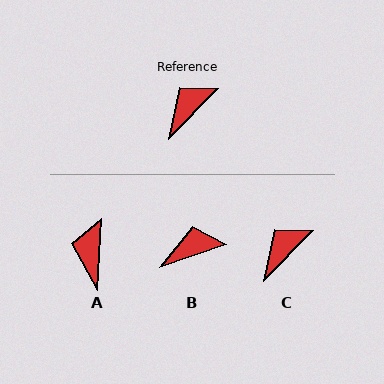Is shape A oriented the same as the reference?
No, it is off by about 41 degrees.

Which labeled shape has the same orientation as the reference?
C.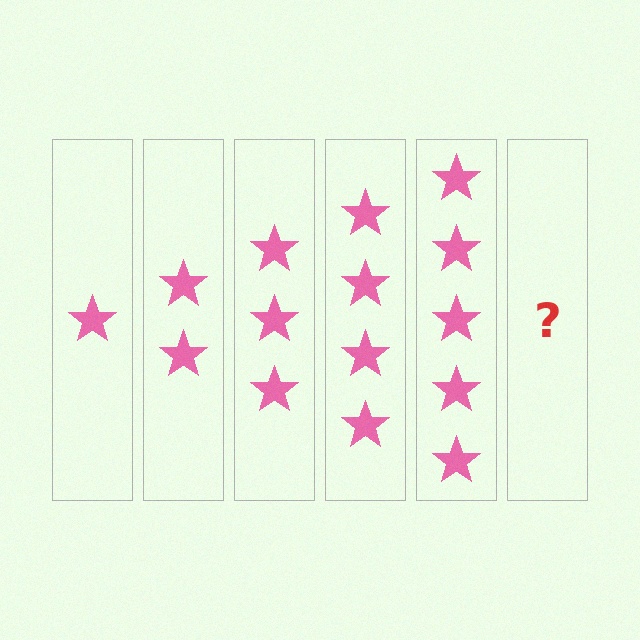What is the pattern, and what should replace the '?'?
The pattern is that each step adds one more star. The '?' should be 6 stars.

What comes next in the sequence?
The next element should be 6 stars.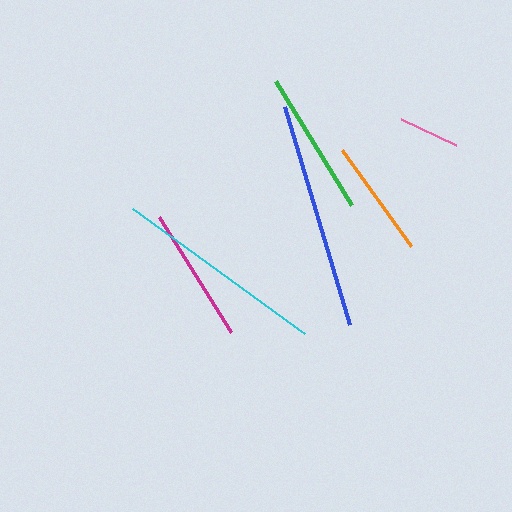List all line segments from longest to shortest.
From longest to shortest: blue, cyan, green, magenta, orange, pink.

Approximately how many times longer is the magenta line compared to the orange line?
The magenta line is approximately 1.1 times the length of the orange line.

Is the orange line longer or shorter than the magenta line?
The magenta line is longer than the orange line.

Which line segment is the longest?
The blue line is the longest at approximately 228 pixels.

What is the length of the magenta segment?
The magenta segment is approximately 135 pixels long.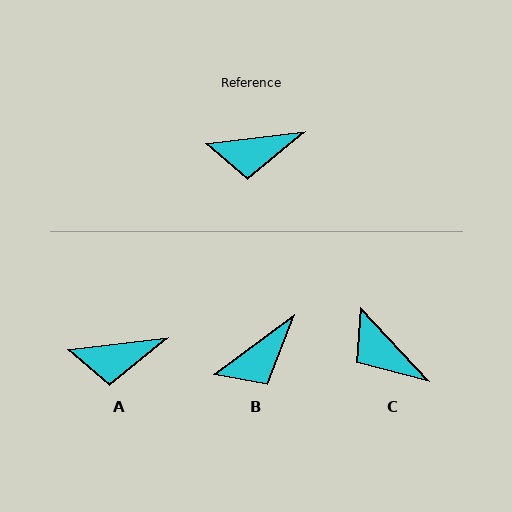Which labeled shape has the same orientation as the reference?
A.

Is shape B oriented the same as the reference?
No, it is off by about 29 degrees.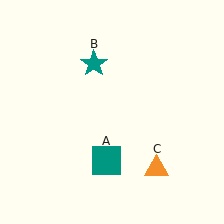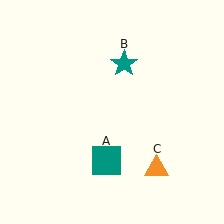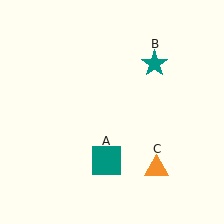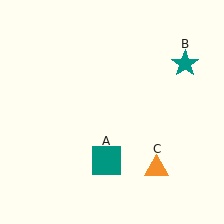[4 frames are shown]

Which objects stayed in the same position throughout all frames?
Teal square (object A) and orange triangle (object C) remained stationary.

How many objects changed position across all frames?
1 object changed position: teal star (object B).